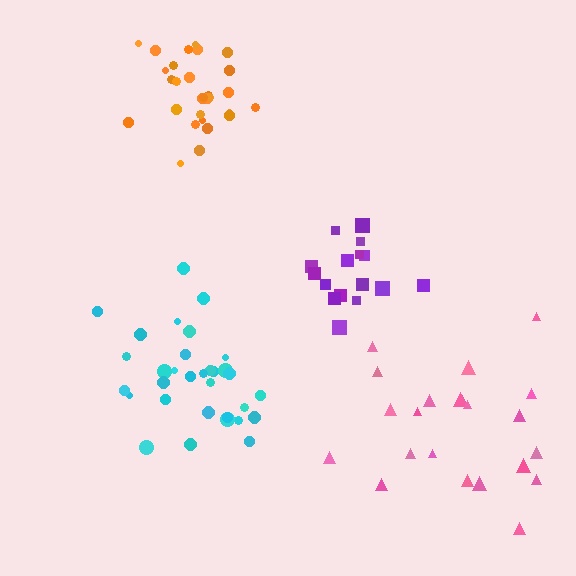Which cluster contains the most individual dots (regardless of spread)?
Cyan (32).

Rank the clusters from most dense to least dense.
orange, cyan, purple, pink.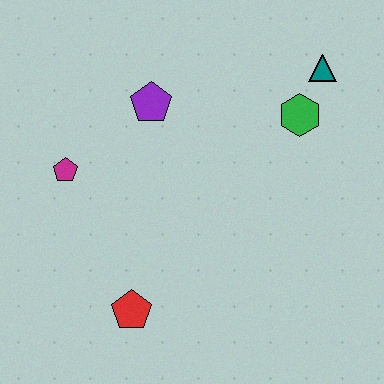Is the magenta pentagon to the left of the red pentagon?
Yes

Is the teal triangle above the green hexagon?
Yes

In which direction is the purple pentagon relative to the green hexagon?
The purple pentagon is to the left of the green hexagon.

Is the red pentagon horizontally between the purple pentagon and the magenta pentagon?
Yes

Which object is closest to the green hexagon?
The teal triangle is closest to the green hexagon.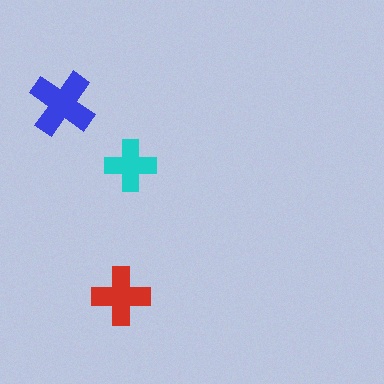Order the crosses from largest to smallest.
the blue one, the red one, the cyan one.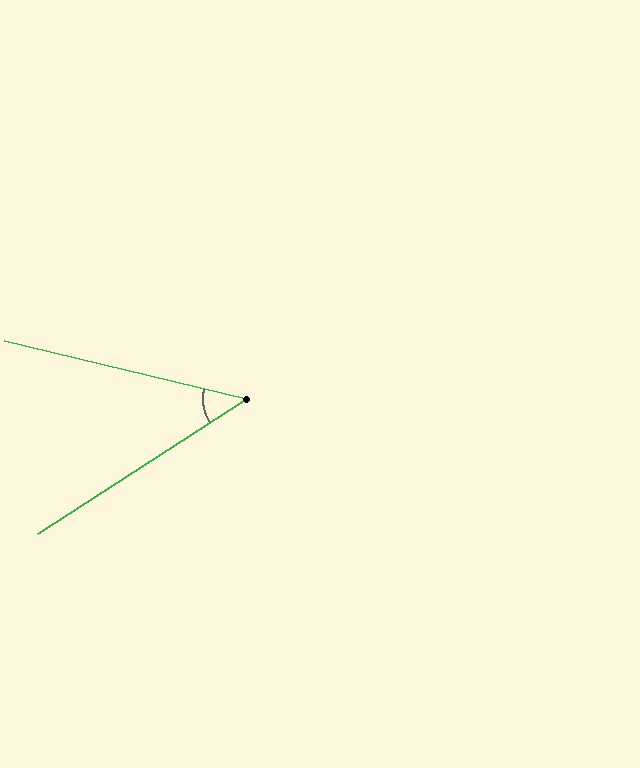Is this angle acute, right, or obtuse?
It is acute.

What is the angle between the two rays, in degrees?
Approximately 46 degrees.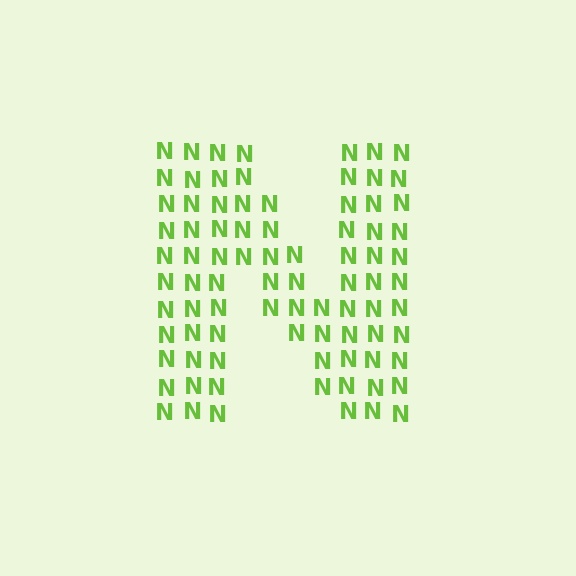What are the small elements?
The small elements are letter N's.